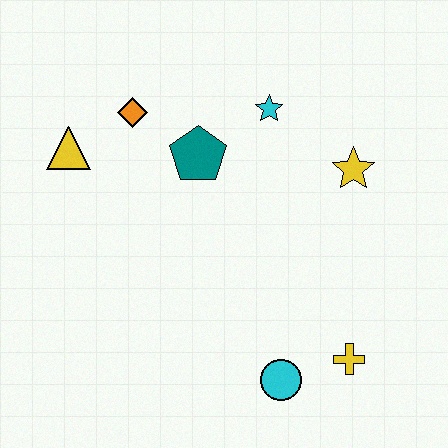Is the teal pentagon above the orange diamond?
No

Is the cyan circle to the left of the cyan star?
No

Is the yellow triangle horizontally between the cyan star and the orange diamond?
No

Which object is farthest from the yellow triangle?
The yellow cross is farthest from the yellow triangle.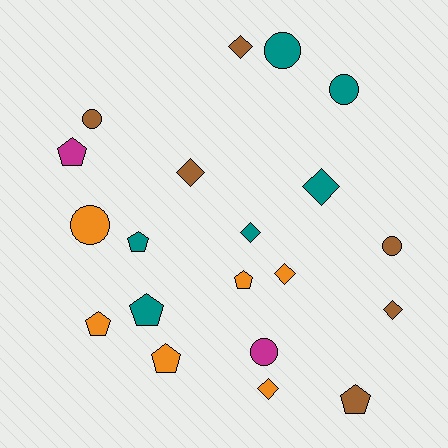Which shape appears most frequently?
Diamond, with 7 objects.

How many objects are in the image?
There are 20 objects.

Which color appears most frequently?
Teal, with 6 objects.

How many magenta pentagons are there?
There is 1 magenta pentagon.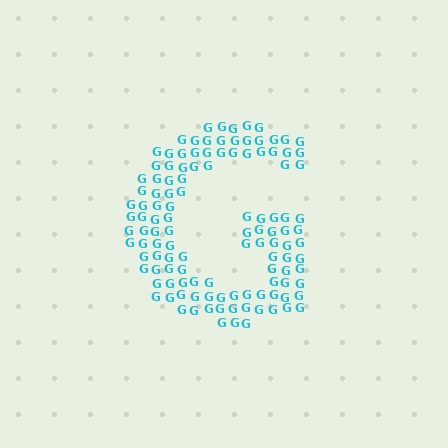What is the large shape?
The large shape is the letter G.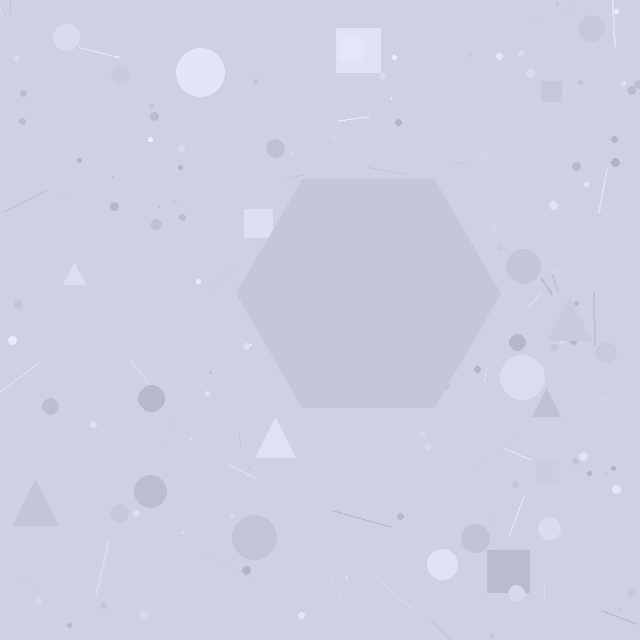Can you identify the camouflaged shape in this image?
The camouflaged shape is a hexagon.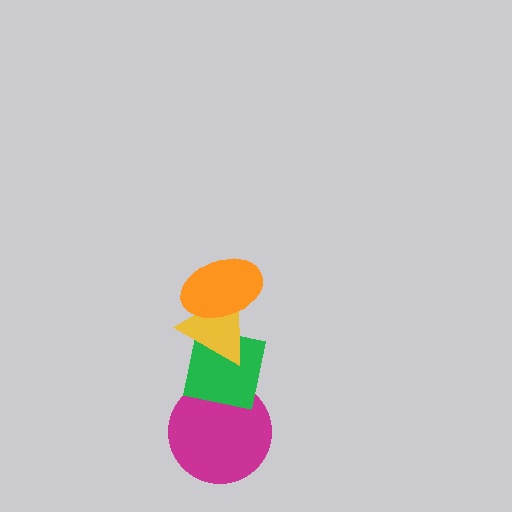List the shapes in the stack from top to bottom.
From top to bottom: the orange ellipse, the yellow triangle, the green square, the magenta circle.